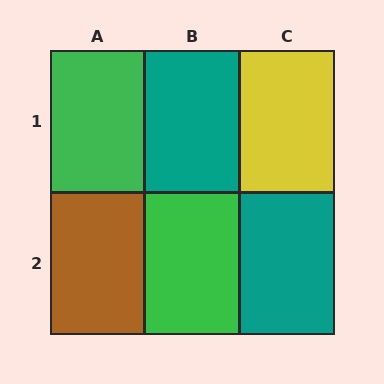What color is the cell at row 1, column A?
Green.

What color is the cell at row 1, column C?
Yellow.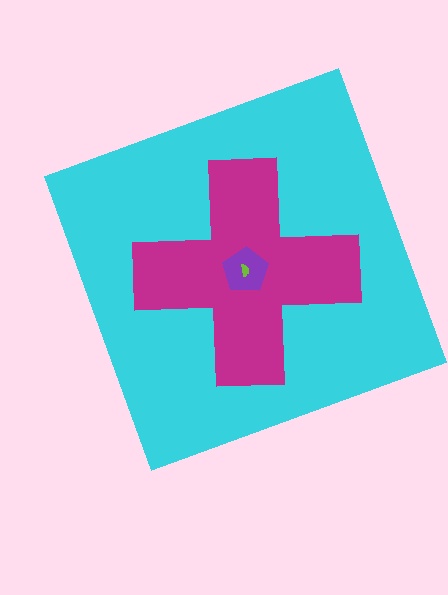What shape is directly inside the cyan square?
The magenta cross.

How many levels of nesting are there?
4.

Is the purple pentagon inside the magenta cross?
Yes.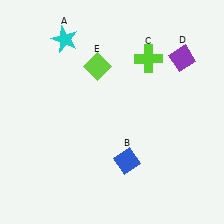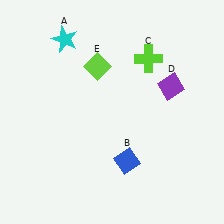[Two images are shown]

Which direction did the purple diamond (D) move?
The purple diamond (D) moved down.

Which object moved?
The purple diamond (D) moved down.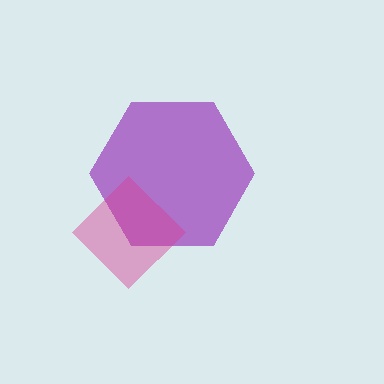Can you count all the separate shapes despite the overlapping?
Yes, there are 2 separate shapes.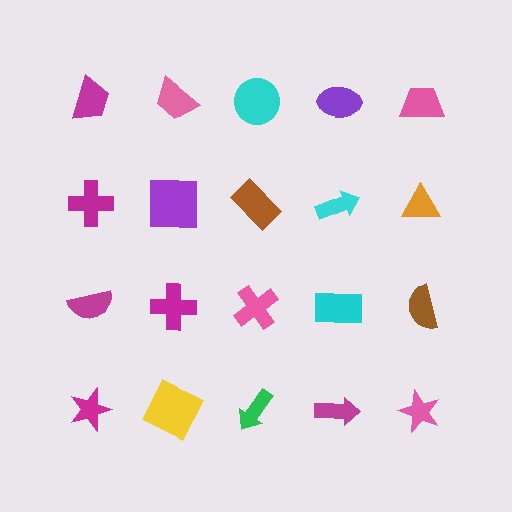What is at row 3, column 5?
A brown semicircle.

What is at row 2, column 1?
A magenta cross.